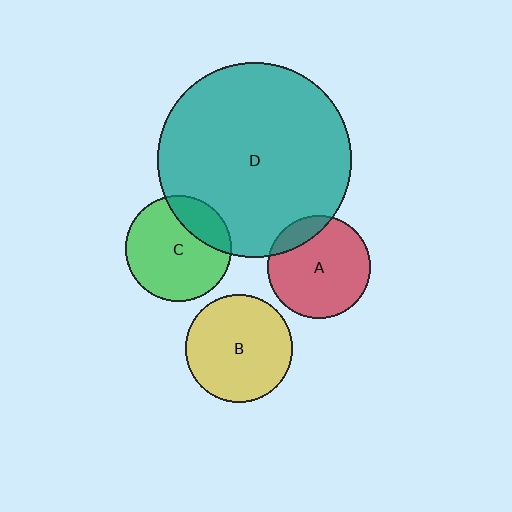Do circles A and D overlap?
Yes.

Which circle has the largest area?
Circle D (teal).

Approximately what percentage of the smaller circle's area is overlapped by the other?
Approximately 15%.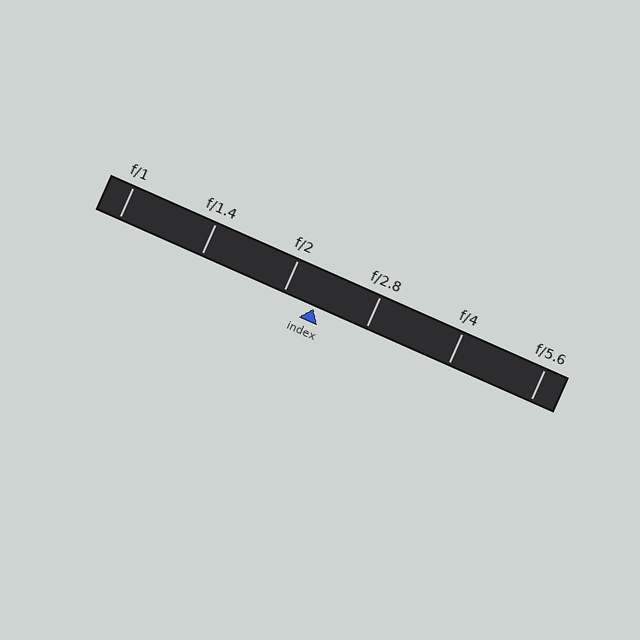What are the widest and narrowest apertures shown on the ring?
The widest aperture shown is f/1 and the narrowest is f/5.6.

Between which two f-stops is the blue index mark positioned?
The index mark is between f/2 and f/2.8.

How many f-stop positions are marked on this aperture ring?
There are 6 f-stop positions marked.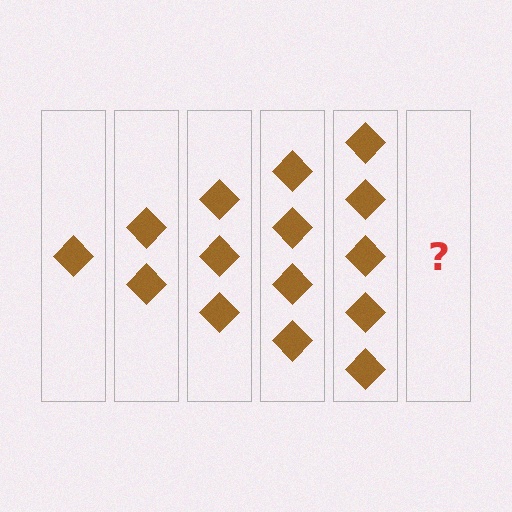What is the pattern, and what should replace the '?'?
The pattern is that each step adds one more diamond. The '?' should be 6 diamonds.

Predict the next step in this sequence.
The next step is 6 diamonds.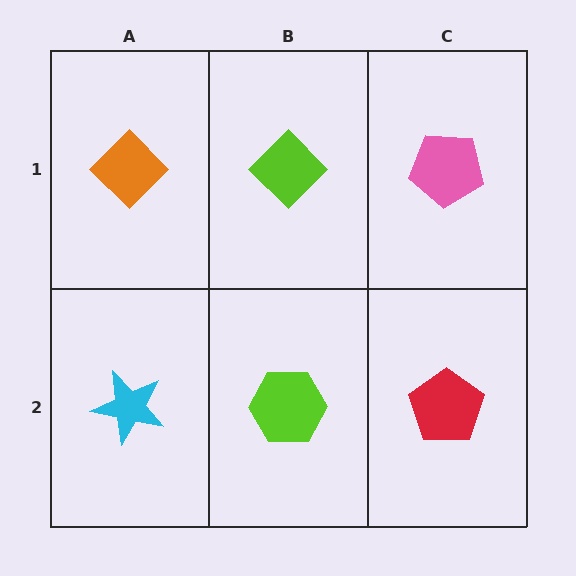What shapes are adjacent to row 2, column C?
A pink pentagon (row 1, column C), a lime hexagon (row 2, column B).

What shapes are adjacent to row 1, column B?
A lime hexagon (row 2, column B), an orange diamond (row 1, column A), a pink pentagon (row 1, column C).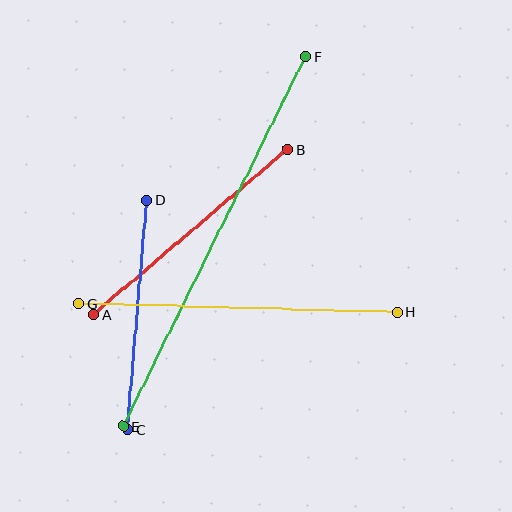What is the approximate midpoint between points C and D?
The midpoint is at approximately (137, 315) pixels.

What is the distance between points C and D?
The distance is approximately 230 pixels.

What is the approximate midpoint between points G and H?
The midpoint is at approximately (238, 308) pixels.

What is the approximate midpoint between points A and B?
The midpoint is at approximately (191, 232) pixels.